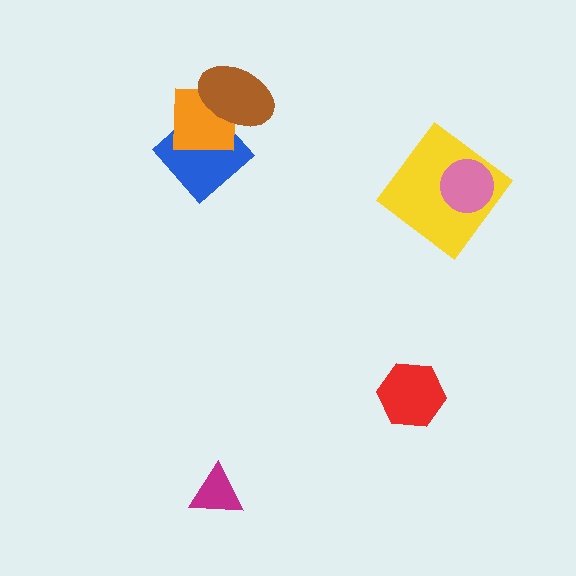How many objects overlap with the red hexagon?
0 objects overlap with the red hexagon.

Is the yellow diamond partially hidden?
Yes, it is partially covered by another shape.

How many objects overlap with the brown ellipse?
2 objects overlap with the brown ellipse.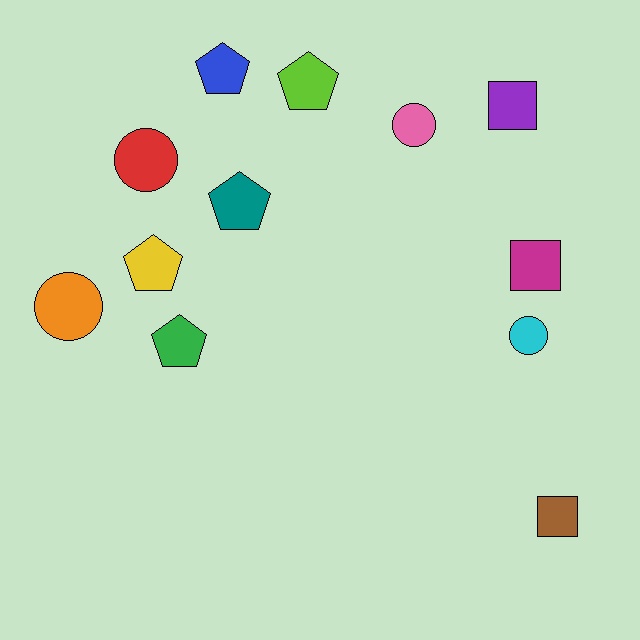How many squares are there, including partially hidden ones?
There are 3 squares.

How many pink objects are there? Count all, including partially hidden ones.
There is 1 pink object.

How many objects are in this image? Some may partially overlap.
There are 12 objects.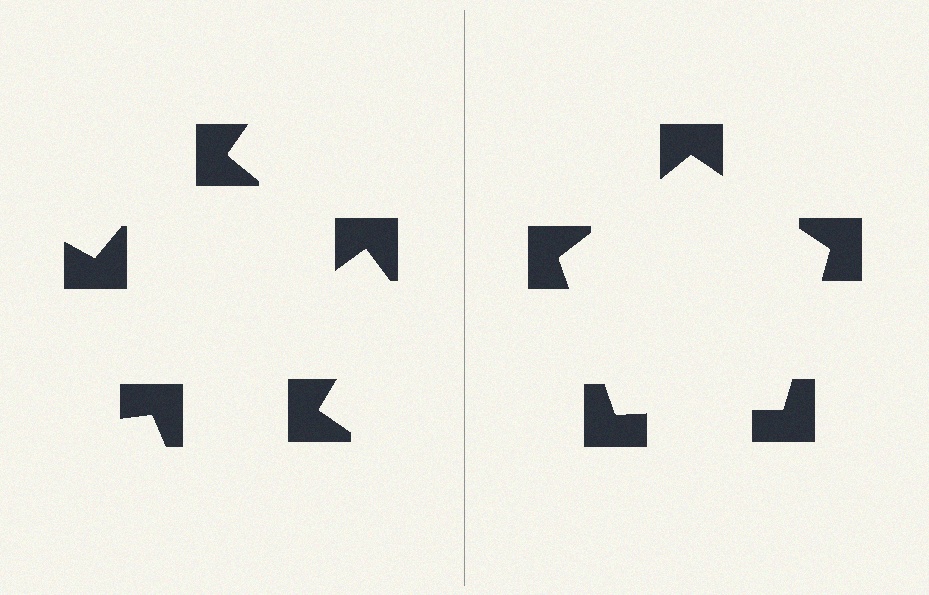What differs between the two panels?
The notched squares are positioned identically on both sides; only the wedge orientations differ. On the right they align to a pentagon; on the left they are misaligned.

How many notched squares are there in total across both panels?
10 — 5 on each side.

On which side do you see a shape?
An illusory pentagon appears on the right side. On the left side the wedge cuts are rotated, so no coherent shape forms.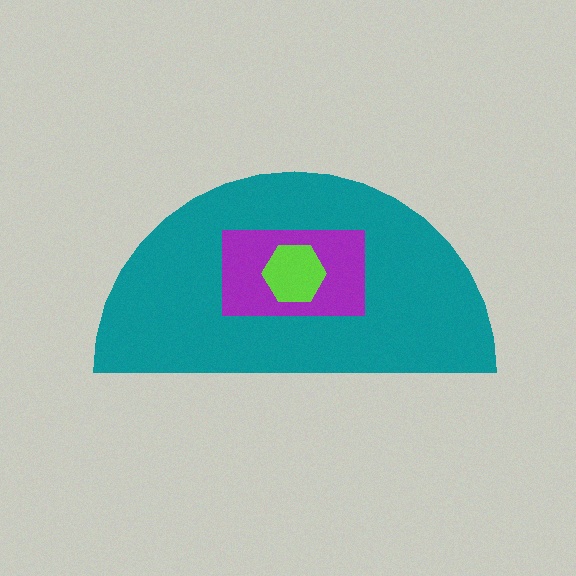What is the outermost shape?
The teal semicircle.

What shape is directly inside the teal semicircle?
The purple rectangle.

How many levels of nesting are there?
3.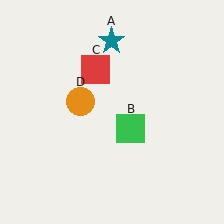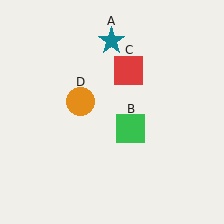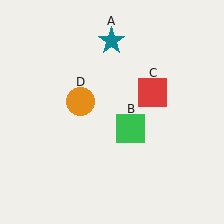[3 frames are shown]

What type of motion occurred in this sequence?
The red square (object C) rotated clockwise around the center of the scene.